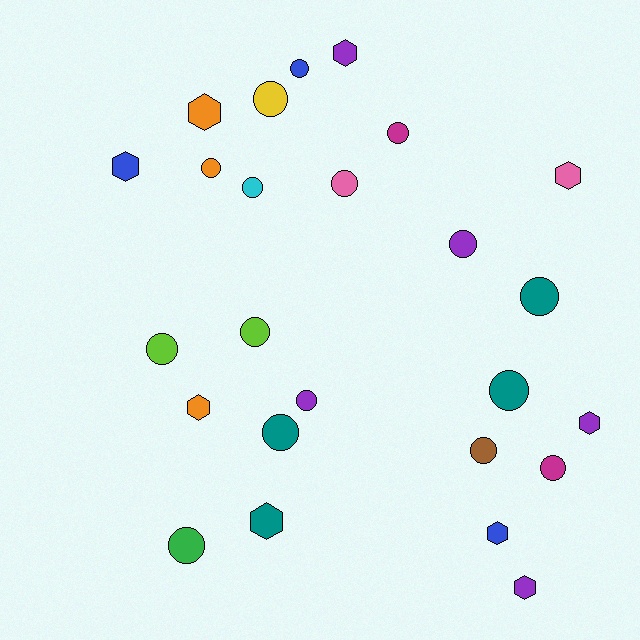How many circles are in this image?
There are 16 circles.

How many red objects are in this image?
There are no red objects.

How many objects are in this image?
There are 25 objects.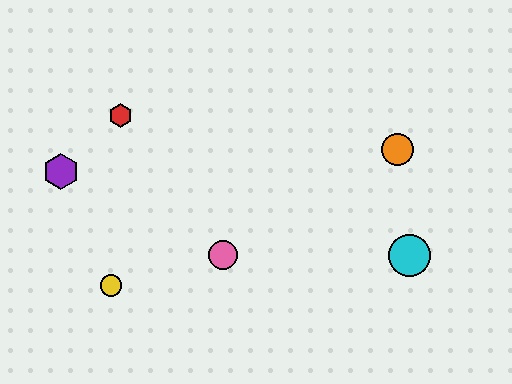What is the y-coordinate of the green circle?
The green circle is at y≈255.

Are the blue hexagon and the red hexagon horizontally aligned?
No, the blue hexagon is at y≈255 and the red hexagon is at y≈116.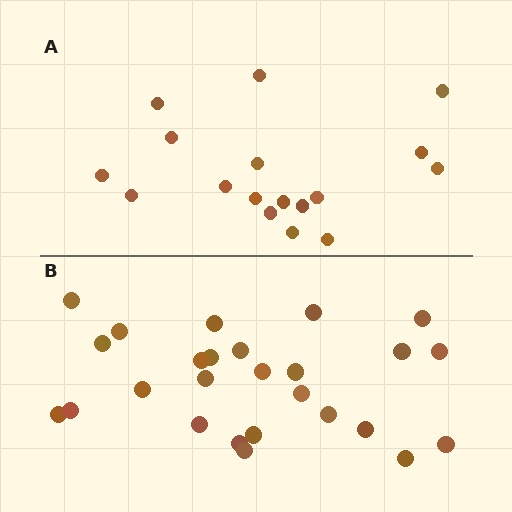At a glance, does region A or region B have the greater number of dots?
Region B (the bottom region) has more dots.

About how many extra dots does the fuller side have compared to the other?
Region B has roughly 8 or so more dots than region A.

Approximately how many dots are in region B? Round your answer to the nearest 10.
About 30 dots. (The exact count is 26, which rounds to 30.)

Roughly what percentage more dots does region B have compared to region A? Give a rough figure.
About 55% more.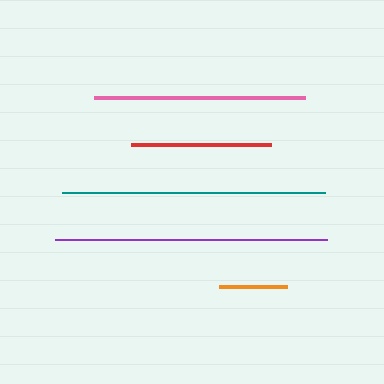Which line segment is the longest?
The purple line is the longest at approximately 273 pixels.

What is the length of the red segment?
The red segment is approximately 140 pixels long.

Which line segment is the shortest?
The orange line is the shortest at approximately 67 pixels.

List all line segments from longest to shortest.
From longest to shortest: purple, teal, pink, red, orange.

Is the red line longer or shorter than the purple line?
The purple line is longer than the red line.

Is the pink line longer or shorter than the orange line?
The pink line is longer than the orange line.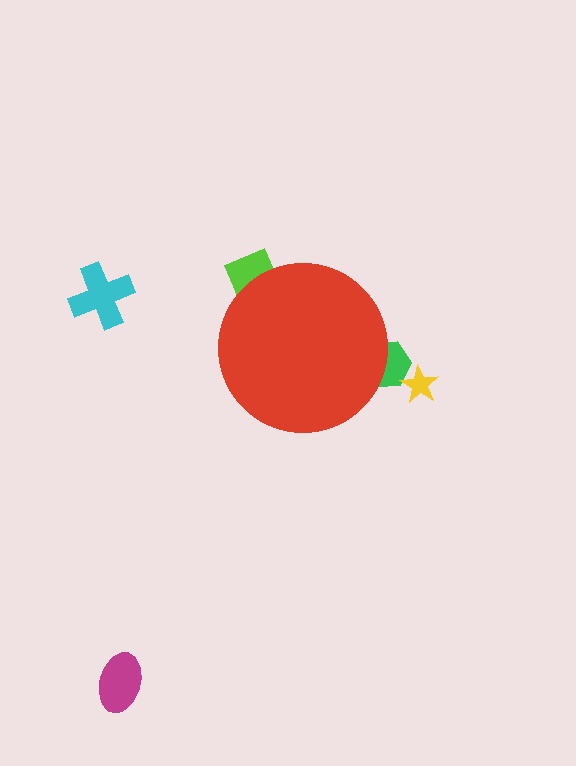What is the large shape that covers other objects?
A red circle.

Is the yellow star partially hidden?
No, the yellow star is fully visible.